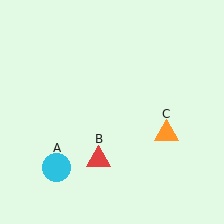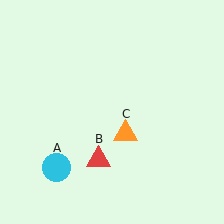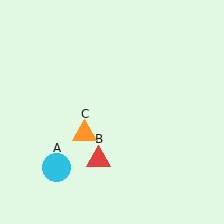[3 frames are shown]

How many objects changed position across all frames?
1 object changed position: orange triangle (object C).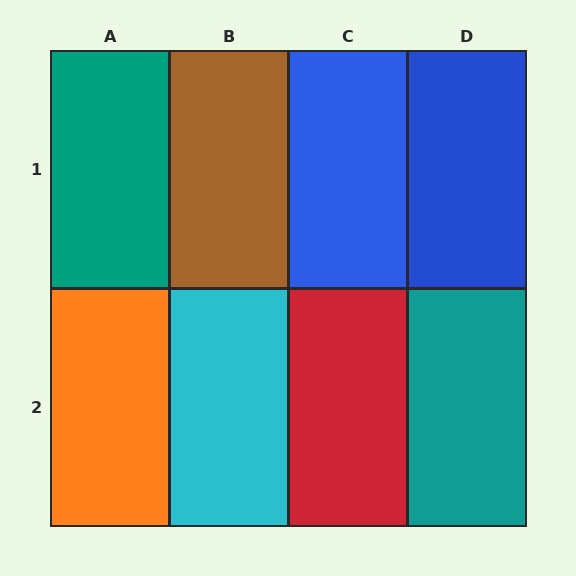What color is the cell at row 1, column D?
Blue.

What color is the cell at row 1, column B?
Brown.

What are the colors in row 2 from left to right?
Orange, cyan, red, teal.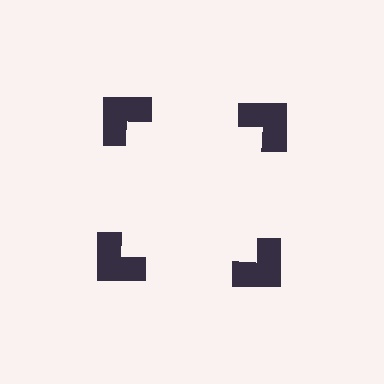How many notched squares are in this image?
There are 4 — one at each vertex of the illusory square.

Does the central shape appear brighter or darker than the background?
It typically appears slightly brighter than the background, even though no actual brightness change is drawn.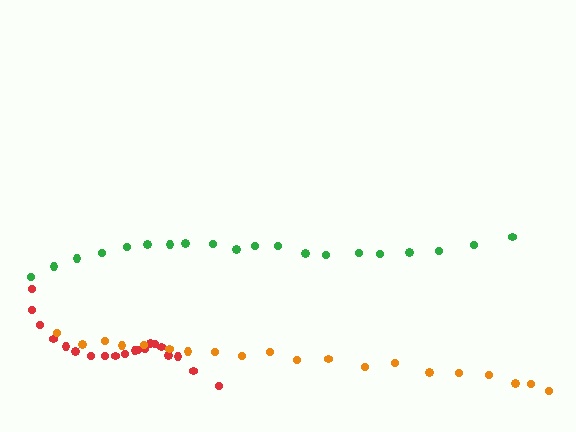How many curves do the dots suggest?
There are 3 distinct paths.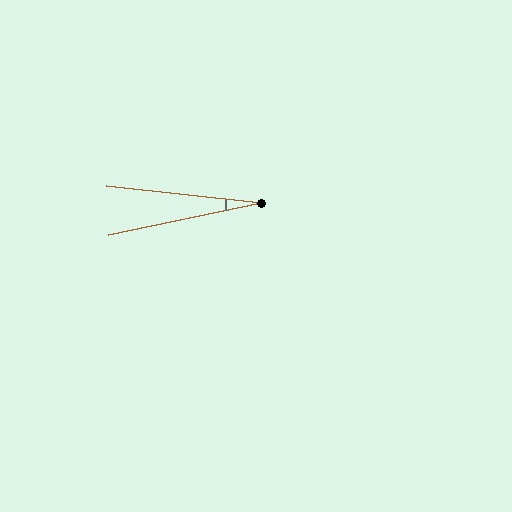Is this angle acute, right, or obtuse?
It is acute.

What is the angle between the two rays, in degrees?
Approximately 18 degrees.